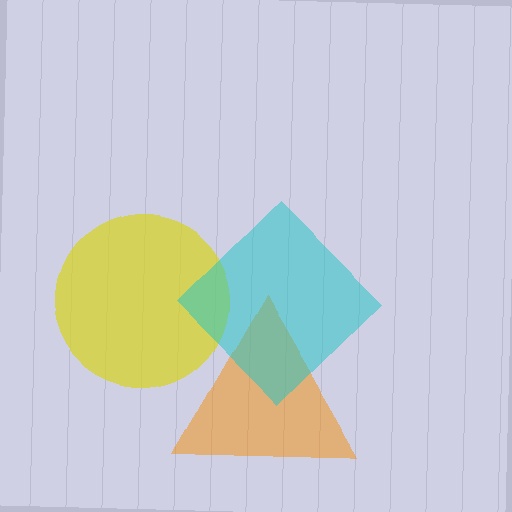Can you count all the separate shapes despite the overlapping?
Yes, there are 3 separate shapes.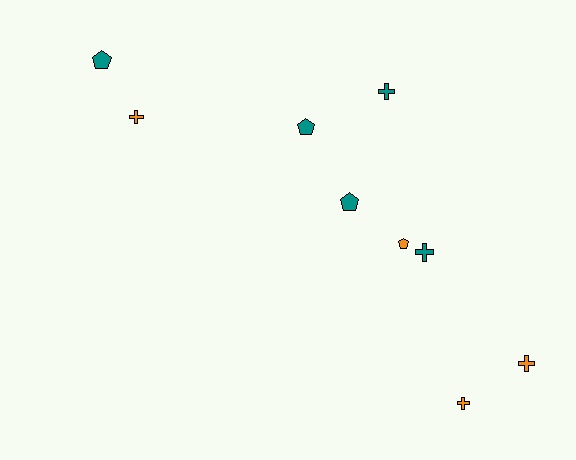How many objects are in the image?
There are 9 objects.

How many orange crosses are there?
There are 3 orange crosses.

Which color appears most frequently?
Teal, with 5 objects.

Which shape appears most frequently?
Cross, with 5 objects.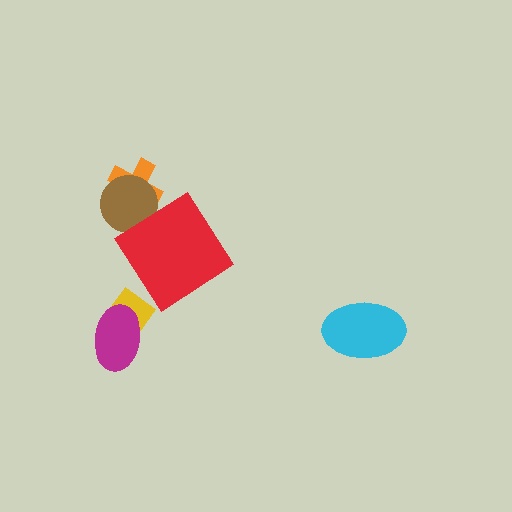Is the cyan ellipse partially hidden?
No, no other shape covers it.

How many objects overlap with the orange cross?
1 object overlaps with the orange cross.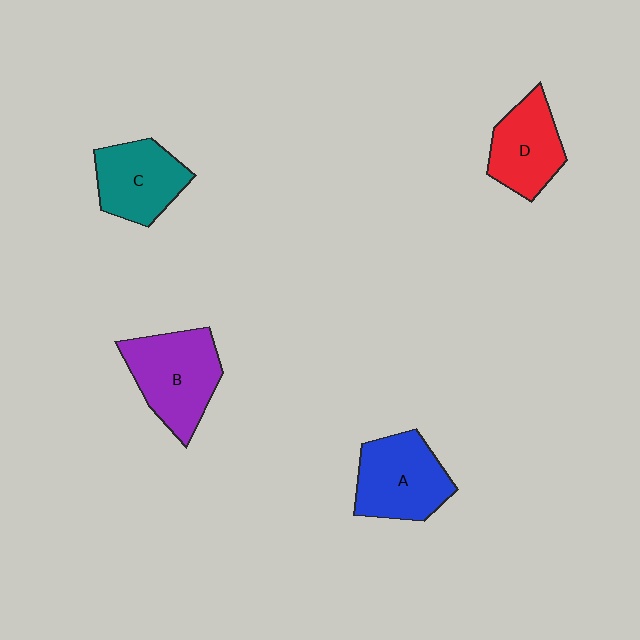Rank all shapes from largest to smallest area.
From largest to smallest: B (purple), A (blue), C (teal), D (red).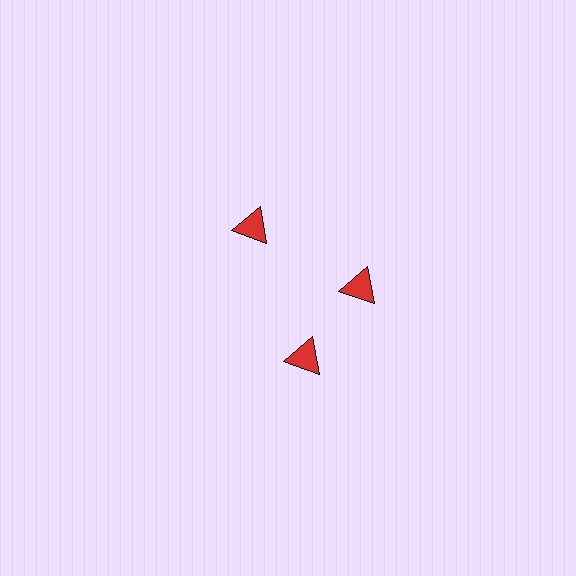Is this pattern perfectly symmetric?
No. The 3 red triangles are arranged in a ring, but one element near the 7 o'clock position is rotated out of alignment along the ring, breaking the 3-fold rotational symmetry.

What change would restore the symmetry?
The symmetry would be restored by rotating it back into even spacing with its neighbors so that all 3 triangles sit at equal angles and equal distance from the center.